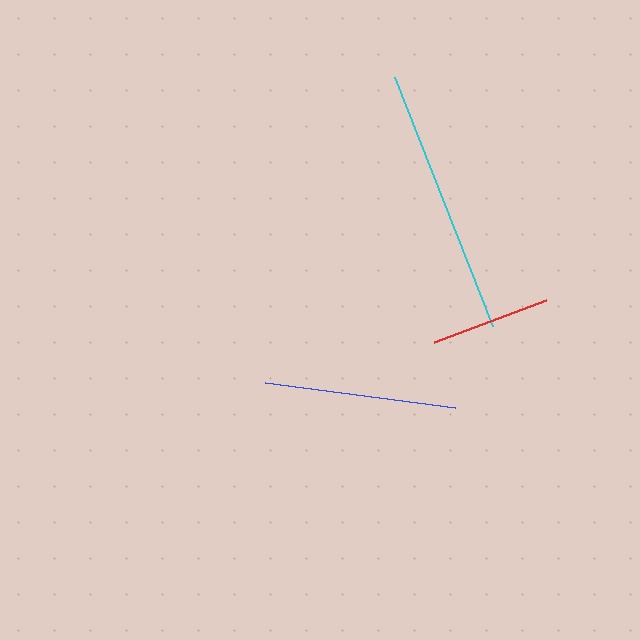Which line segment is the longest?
The cyan line is the longest at approximately 267 pixels.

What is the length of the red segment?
The red segment is approximately 119 pixels long.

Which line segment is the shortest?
The red line is the shortest at approximately 119 pixels.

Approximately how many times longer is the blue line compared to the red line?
The blue line is approximately 1.6 times the length of the red line.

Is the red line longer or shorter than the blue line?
The blue line is longer than the red line.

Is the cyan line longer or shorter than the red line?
The cyan line is longer than the red line.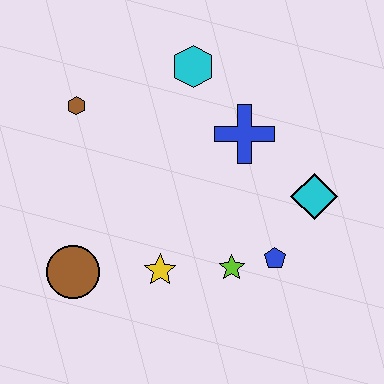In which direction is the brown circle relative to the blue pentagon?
The brown circle is to the left of the blue pentagon.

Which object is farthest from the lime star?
The brown hexagon is farthest from the lime star.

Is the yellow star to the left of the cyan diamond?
Yes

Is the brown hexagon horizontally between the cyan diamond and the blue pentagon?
No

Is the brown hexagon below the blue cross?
No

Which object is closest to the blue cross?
The cyan hexagon is closest to the blue cross.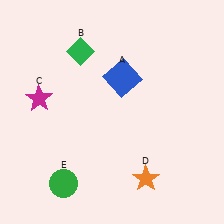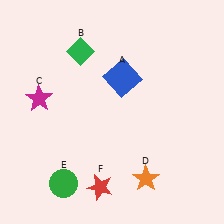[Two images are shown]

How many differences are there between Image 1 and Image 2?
There is 1 difference between the two images.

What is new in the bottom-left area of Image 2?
A red star (F) was added in the bottom-left area of Image 2.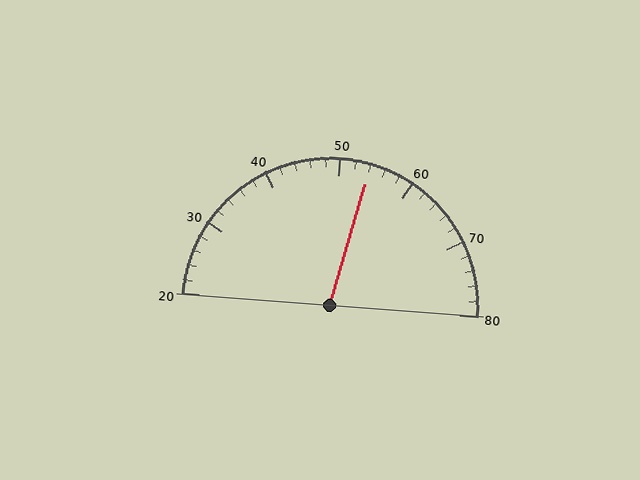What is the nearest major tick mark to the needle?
The nearest major tick mark is 50.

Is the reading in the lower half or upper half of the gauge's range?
The reading is in the upper half of the range (20 to 80).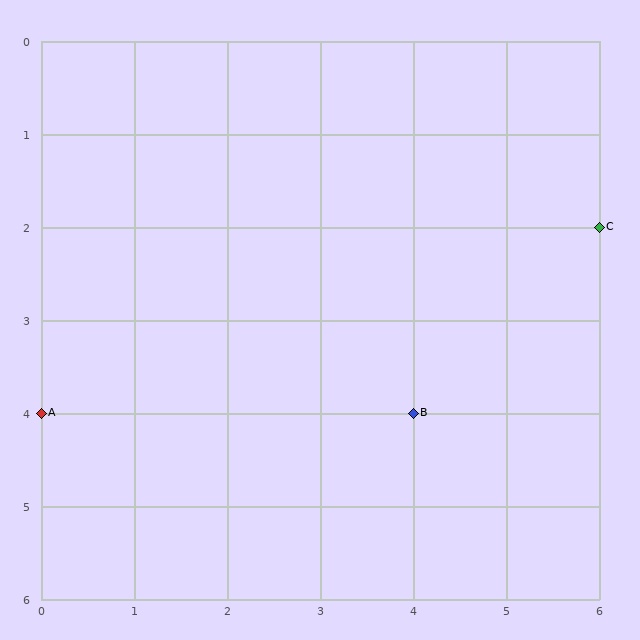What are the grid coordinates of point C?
Point C is at grid coordinates (6, 2).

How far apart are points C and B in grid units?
Points C and B are 2 columns and 2 rows apart (about 2.8 grid units diagonally).